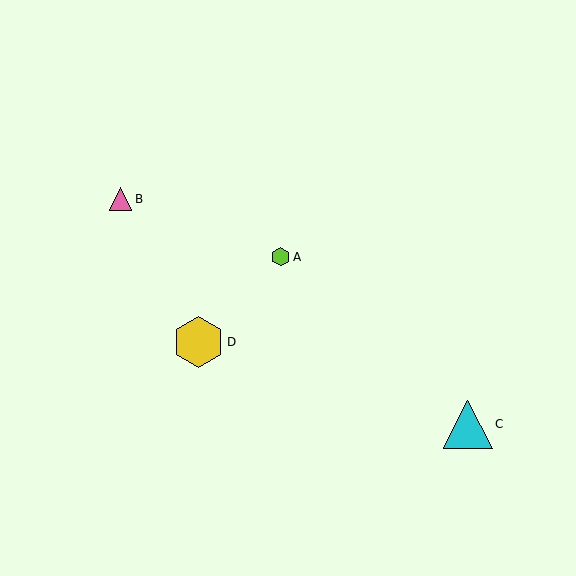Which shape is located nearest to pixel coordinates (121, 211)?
The pink triangle (labeled B) at (120, 199) is nearest to that location.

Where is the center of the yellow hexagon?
The center of the yellow hexagon is at (199, 342).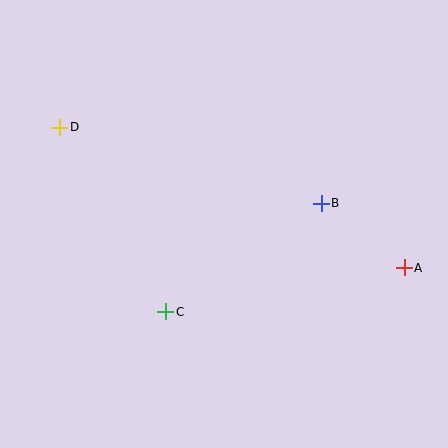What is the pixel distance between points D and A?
The distance between D and A is 372 pixels.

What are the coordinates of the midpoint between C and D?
The midpoint between C and D is at (113, 219).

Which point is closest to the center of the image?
Point B at (321, 203) is closest to the center.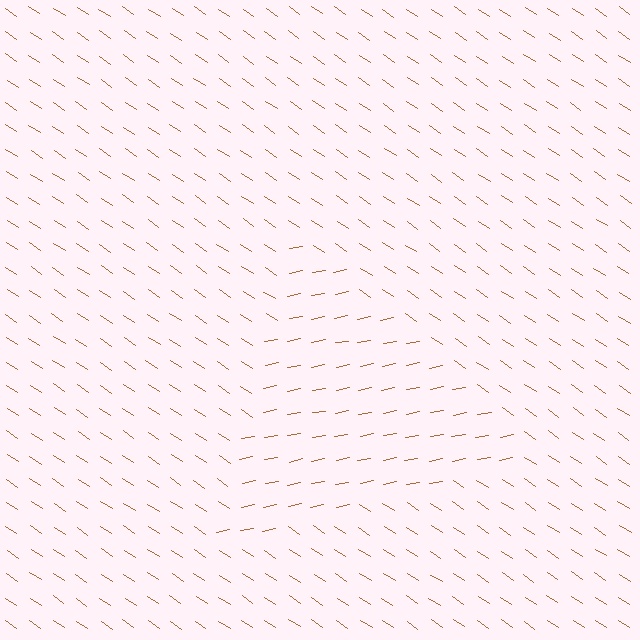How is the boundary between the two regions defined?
The boundary is defined purely by a change in line orientation (approximately 45 degrees difference). All lines are the same color and thickness.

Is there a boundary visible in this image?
Yes, there is a texture boundary formed by a change in line orientation.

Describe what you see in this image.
The image is filled with small brown line segments. A triangle region in the image has lines oriented differently from the surrounding lines, creating a visible texture boundary.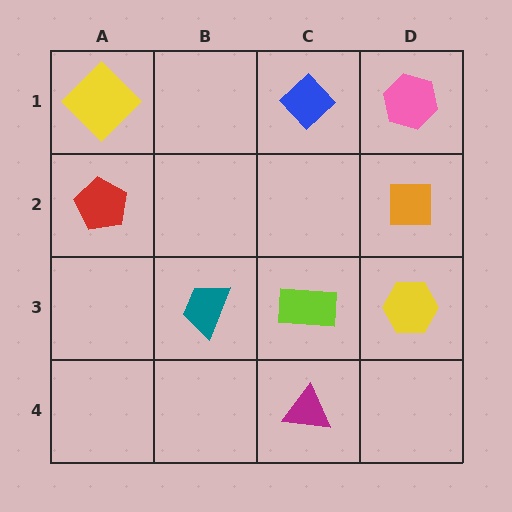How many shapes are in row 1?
3 shapes.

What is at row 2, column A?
A red pentagon.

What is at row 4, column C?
A magenta triangle.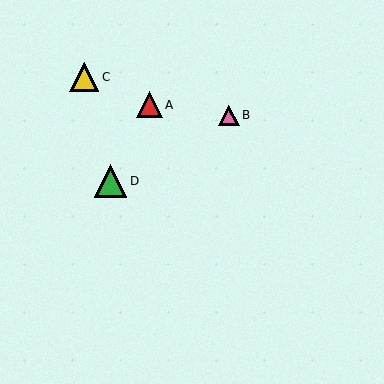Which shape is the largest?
The green triangle (labeled D) is the largest.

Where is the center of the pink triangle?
The center of the pink triangle is at (229, 115).